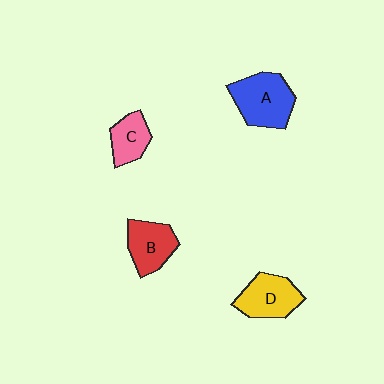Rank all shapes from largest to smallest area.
From largest to smallest: A (blue), D (yellow), B (red), C (pink).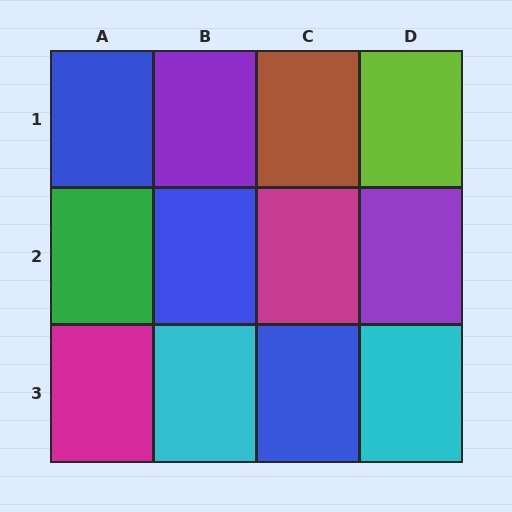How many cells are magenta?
2 cells are magenta.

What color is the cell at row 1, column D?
Lime.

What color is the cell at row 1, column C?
Brown.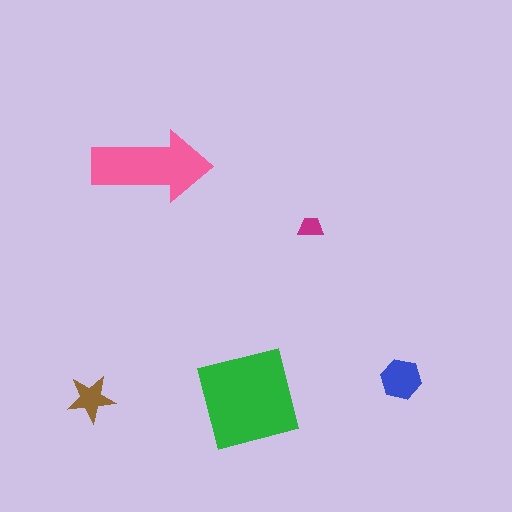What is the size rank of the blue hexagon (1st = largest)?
3rd.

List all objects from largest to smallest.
The green square, the pink arrow, the blue hexagon, the brown star, the magenta trapezoid.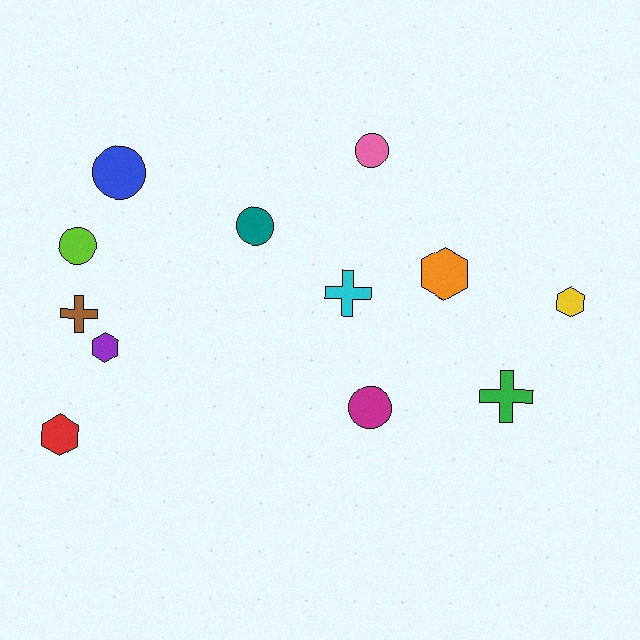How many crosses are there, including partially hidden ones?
There are 3 crosses.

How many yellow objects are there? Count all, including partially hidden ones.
There is 1 yellow object.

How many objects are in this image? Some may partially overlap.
There are 12 objects.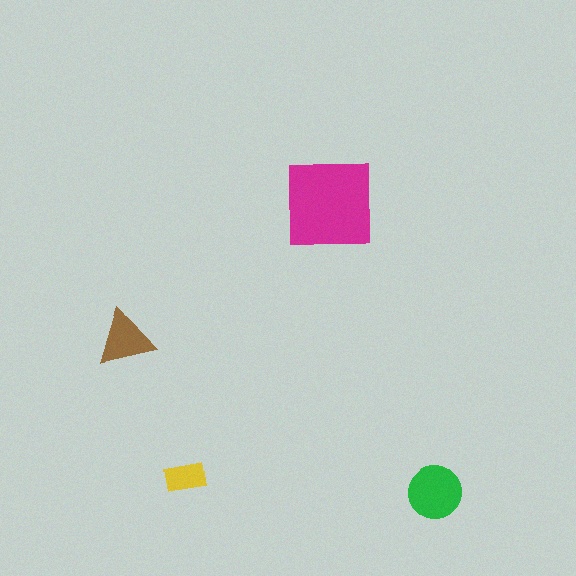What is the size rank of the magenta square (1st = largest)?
1st.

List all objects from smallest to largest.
The yellow rectangle, the brown triangle, the green circle, the magenta square.